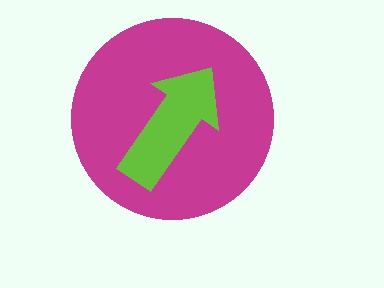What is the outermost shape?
The magenta circle.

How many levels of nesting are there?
2.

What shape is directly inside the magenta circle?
The lime arrow.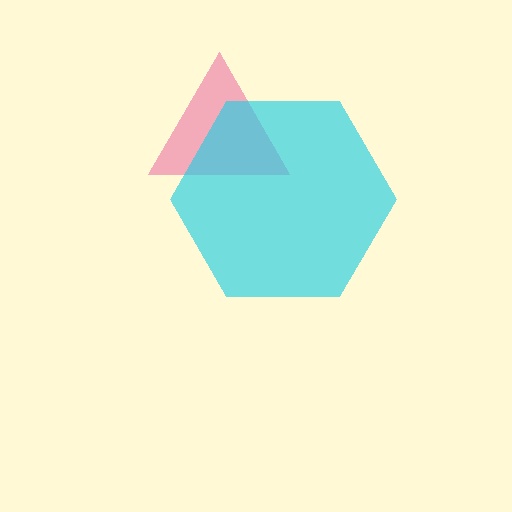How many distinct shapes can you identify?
There are 2 distinct shapes: a pink triangle, a cyan hexagon.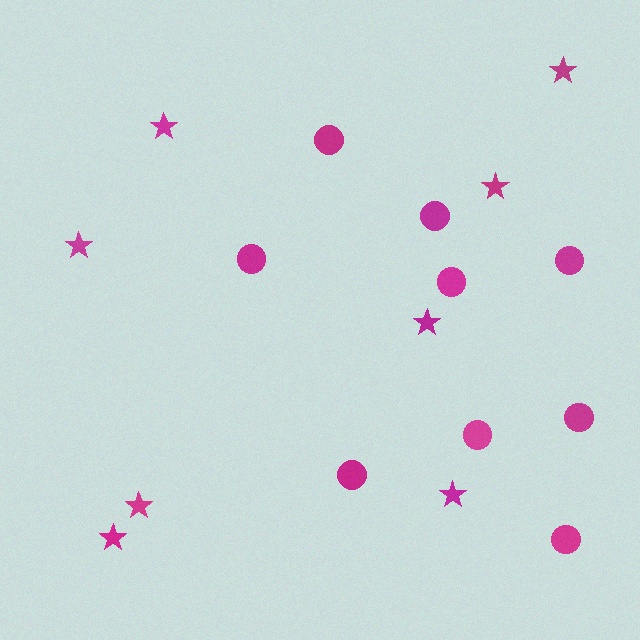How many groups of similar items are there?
There are 2 groups: one group of stars (8) and one group of circles (9).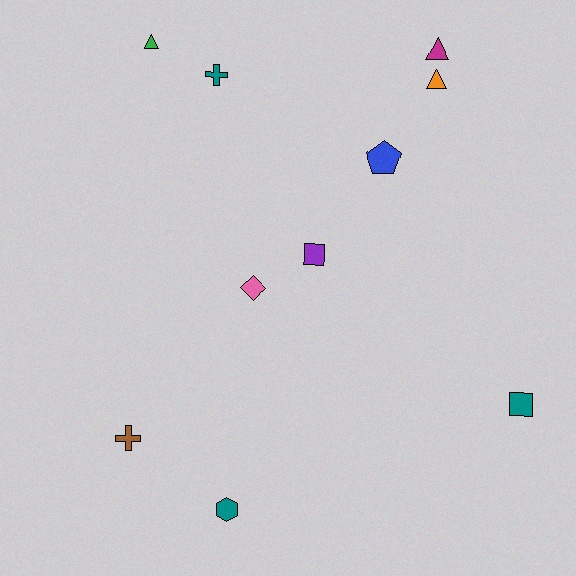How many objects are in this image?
There are 10 objects.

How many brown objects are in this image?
There is 1 brown object.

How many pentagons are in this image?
There is 1 pentagon.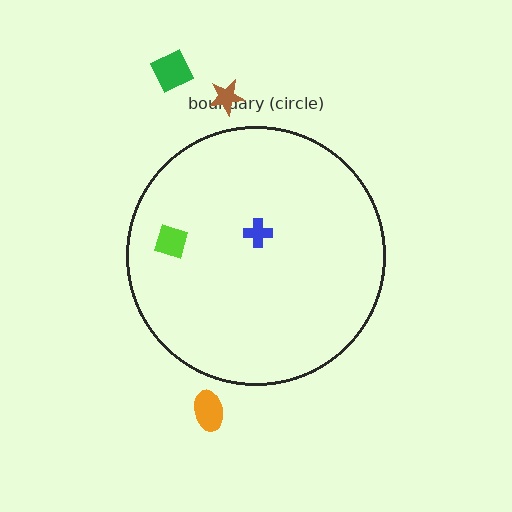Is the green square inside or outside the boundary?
Outside.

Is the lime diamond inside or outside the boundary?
Inside.